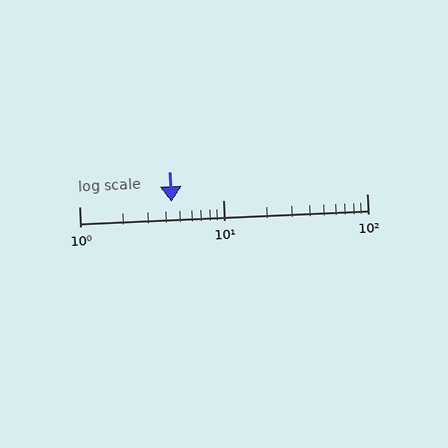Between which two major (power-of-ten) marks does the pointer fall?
The pointer is between 1 and 10.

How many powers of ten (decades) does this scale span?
The scale spans 2 decades, from 1 to 100.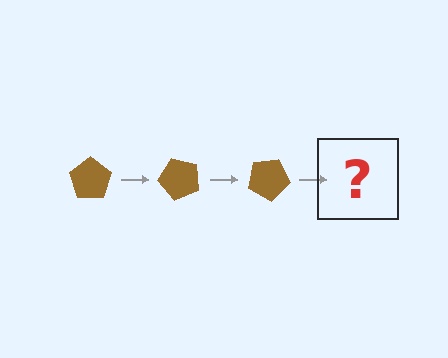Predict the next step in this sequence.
The next step is a brown pentagon rotated 150 degrees.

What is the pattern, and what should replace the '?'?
The pattern is that the pentagon rotates 50 degrees each step. The '?' should be a brown pentagon rotated 150 degrees.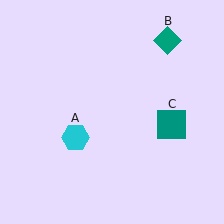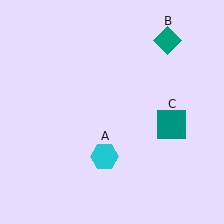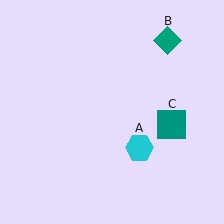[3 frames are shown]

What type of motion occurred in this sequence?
The cyan hexagon (object A) rotated counterclockwise around the center of the scene.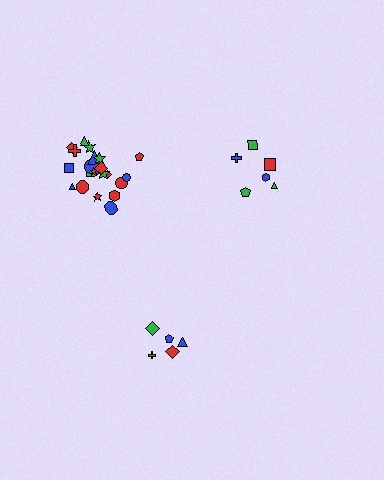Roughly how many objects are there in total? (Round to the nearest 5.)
Roughly 35 objects in total.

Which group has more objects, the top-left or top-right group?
The top-left group.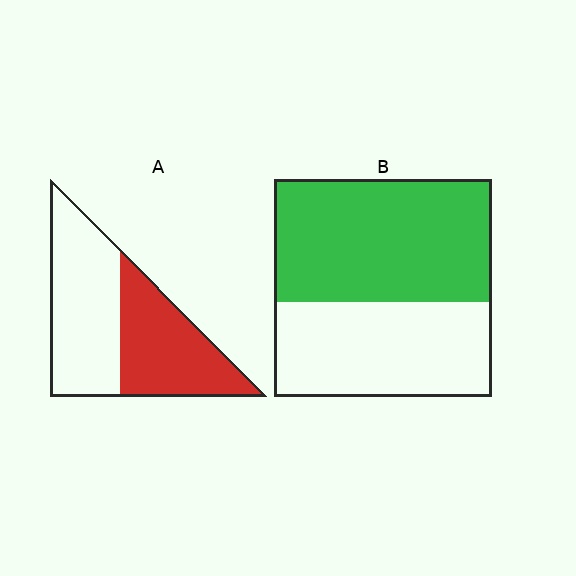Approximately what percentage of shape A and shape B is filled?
A is approximately 45% and B is approximately 55%.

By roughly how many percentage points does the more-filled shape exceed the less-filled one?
By roughly 10 percentage points (B over A).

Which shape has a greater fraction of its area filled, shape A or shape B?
Shape B.